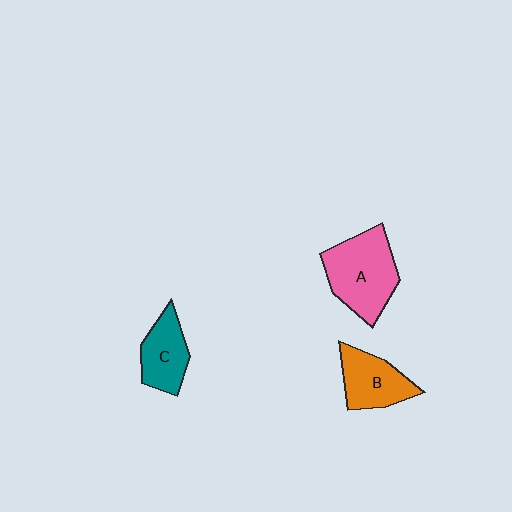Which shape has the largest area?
Shape A (pink).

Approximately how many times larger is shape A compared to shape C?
Approximately 1.6 times.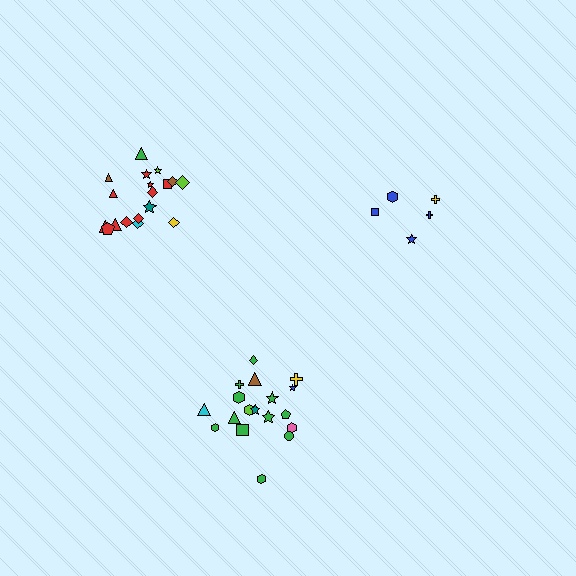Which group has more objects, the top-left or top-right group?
The top-left group.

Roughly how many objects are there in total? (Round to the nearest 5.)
Roughly 40 objects in total.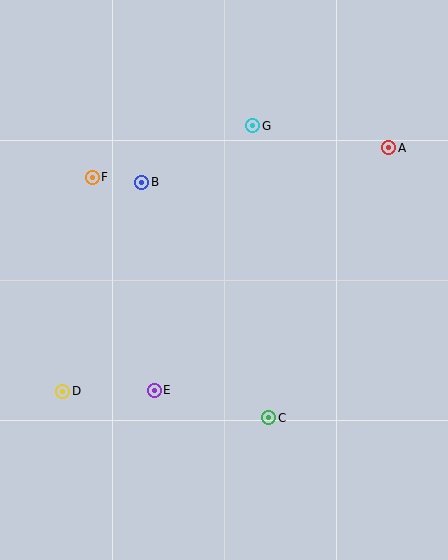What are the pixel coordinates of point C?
Point C is at (269, 418).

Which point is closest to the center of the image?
Point B at (142, 182) is closest to the center.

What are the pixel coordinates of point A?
Point A is at (389, 148).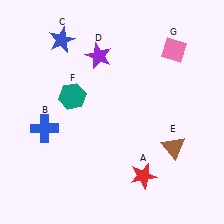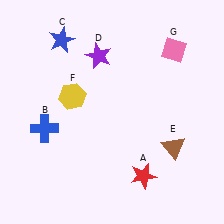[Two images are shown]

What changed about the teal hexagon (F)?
In Image 1, F is teal. In Image 2, it changed to yellow.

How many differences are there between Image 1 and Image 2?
There is 1 difference between the two images.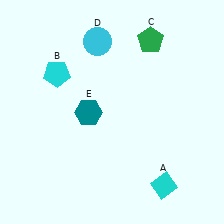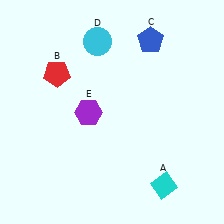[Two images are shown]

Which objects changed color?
B changed from cyan to red. C changed from green to blue. E changed from teal to purple.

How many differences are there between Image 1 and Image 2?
There are 3 differences between the two images.